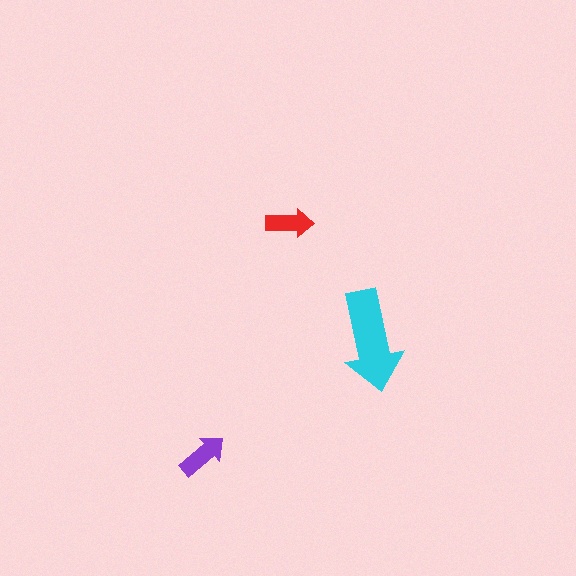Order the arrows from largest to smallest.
the cyan one, the purple one, the red one.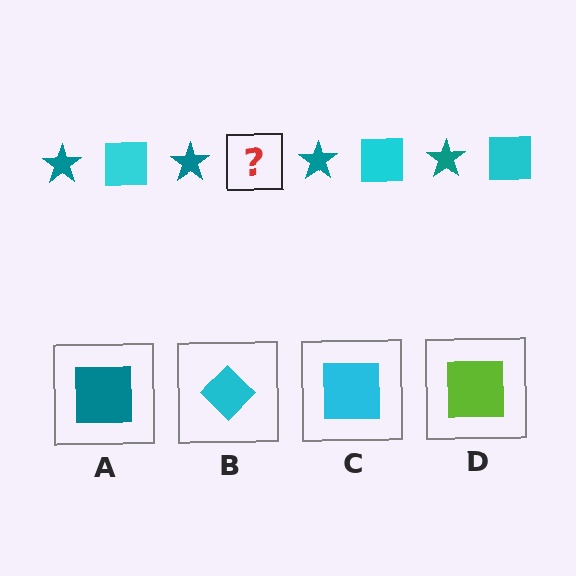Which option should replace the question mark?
Option C.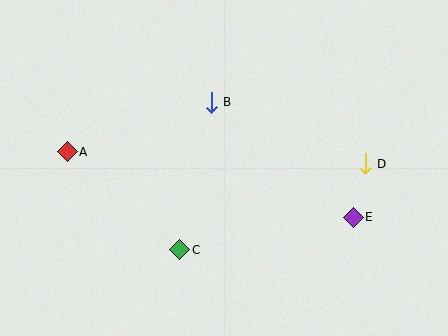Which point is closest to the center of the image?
Point B at (211, 102) is closest to the center.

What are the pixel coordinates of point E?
Point E is at (353, 217).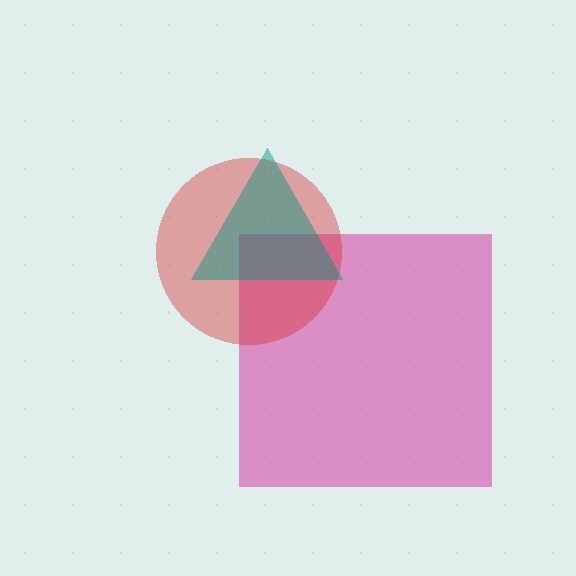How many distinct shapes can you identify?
There are 3 distinct shapes: a magenta square, a red circle, a teal triangle.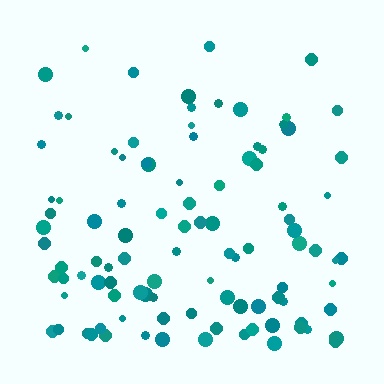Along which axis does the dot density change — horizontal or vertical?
Vertical.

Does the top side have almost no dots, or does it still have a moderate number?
Still a moderate number, just noticeably fewer than the bottom.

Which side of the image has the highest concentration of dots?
The bottom.